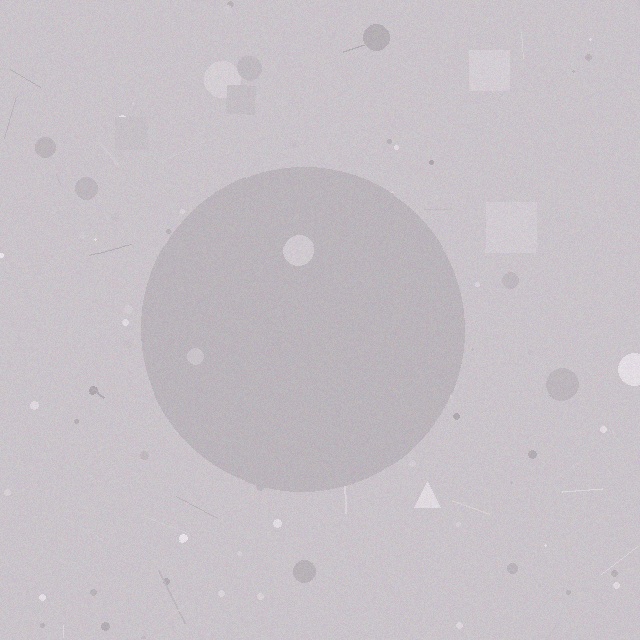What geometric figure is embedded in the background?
A circle is embedded in the background.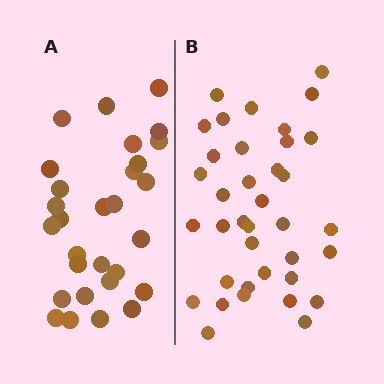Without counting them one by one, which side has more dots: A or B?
Region B (the right region) has more dots.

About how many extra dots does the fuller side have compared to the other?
Region B has roughly 8 or so more dots than region A.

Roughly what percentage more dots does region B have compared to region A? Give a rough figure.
About 30% more.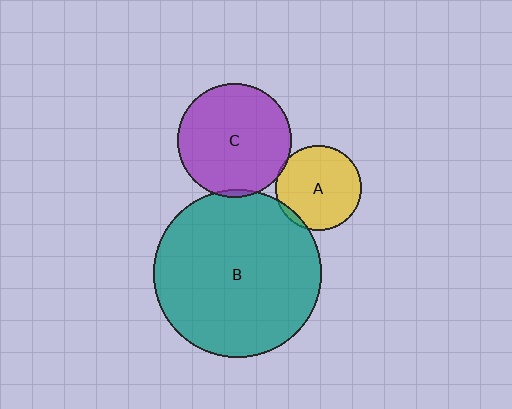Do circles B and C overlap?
Yes.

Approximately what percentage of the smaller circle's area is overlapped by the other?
Approximately 5%.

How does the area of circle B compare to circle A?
Approximately 3.9 times.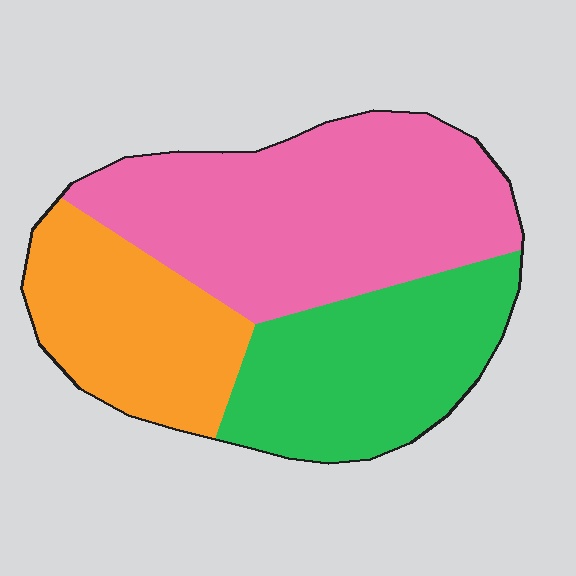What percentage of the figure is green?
Green covers 30% of the figure.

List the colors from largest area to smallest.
From largest to smallest: pink, green, orange.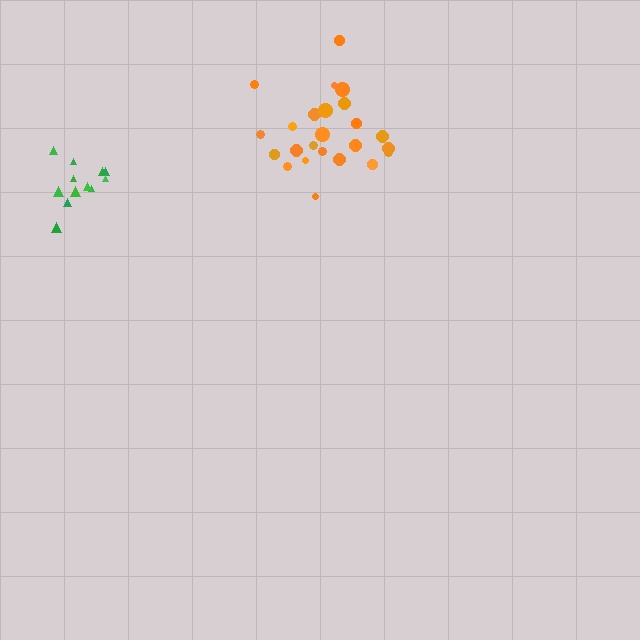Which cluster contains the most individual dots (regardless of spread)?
Orange (25).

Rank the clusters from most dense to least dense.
green, orange.